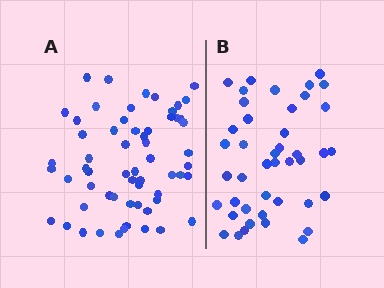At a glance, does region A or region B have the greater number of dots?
Region A (the left region) has more dots.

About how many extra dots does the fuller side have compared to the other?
Region A has approximately 15 more dots than region B.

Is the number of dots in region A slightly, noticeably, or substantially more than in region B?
Region A has noticeably more, but not dramatically so. The ratio is roughly 1.4 to 1.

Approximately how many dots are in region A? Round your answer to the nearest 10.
About 60 dots.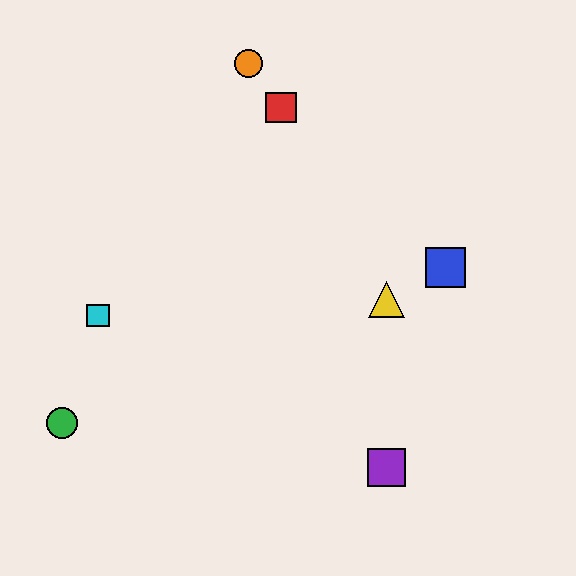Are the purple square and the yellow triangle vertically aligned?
Yes, both are at x≈387.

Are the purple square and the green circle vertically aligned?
No, the purple square is at x≈387 and the green circle is at x≈62.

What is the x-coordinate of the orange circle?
The orange circle is at x≈249.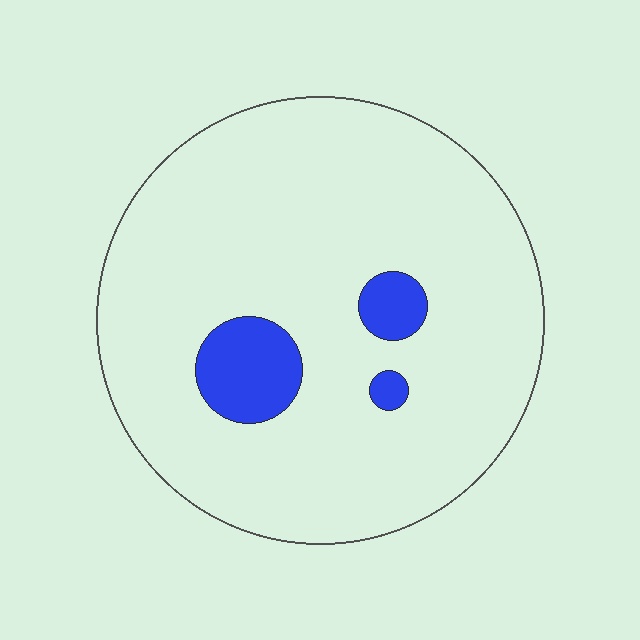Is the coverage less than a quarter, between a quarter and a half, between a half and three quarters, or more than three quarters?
Less than a quarter.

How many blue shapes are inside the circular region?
3.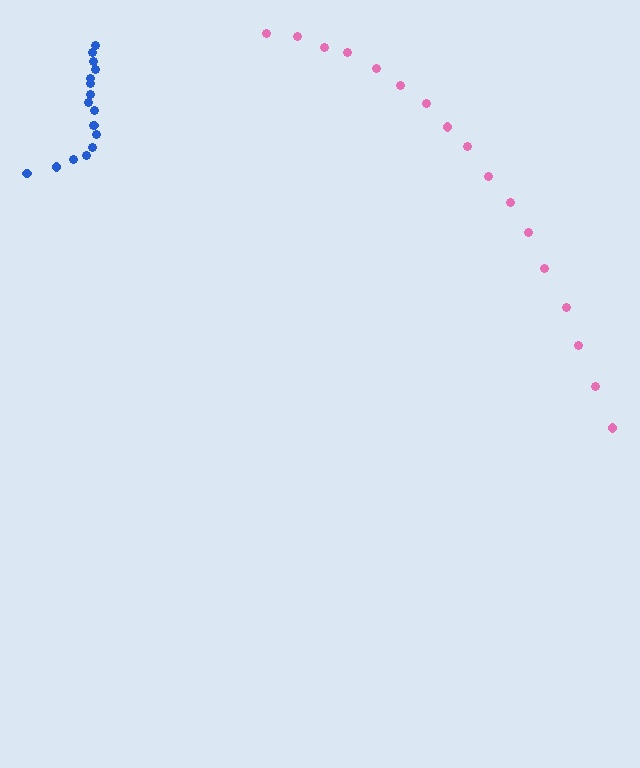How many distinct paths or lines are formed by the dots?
There are 2 distinct paths.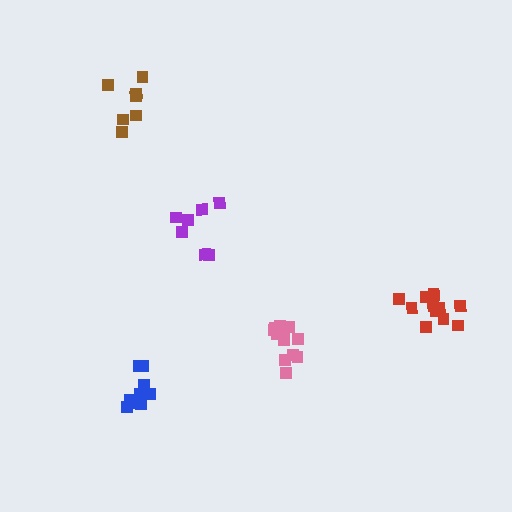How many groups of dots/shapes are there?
There are 5 groups.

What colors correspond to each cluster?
The clusters are colored: blue, purple, pink, red, brown.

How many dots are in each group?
Group 1: 10 dots, Group 2: 7 dots, Group 3: 13 dots, Group 4: 12 dots, Group 5: 7 dots (49 total).